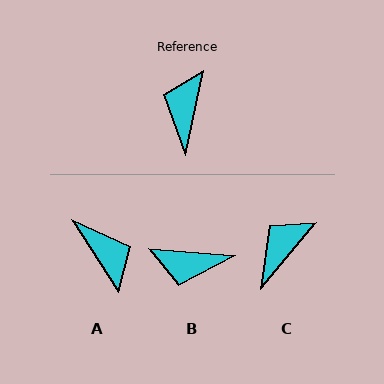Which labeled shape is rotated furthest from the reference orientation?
A, about 135 degrees away.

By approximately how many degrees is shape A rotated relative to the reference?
Approximately 135 degrees clockwise.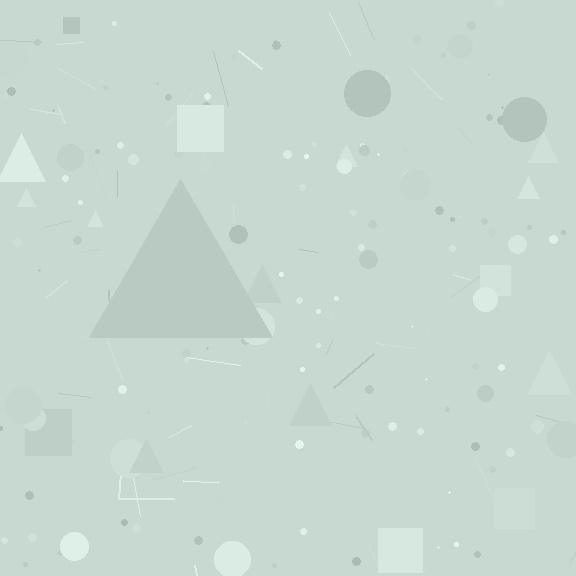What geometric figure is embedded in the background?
A triangle is embedded in the background.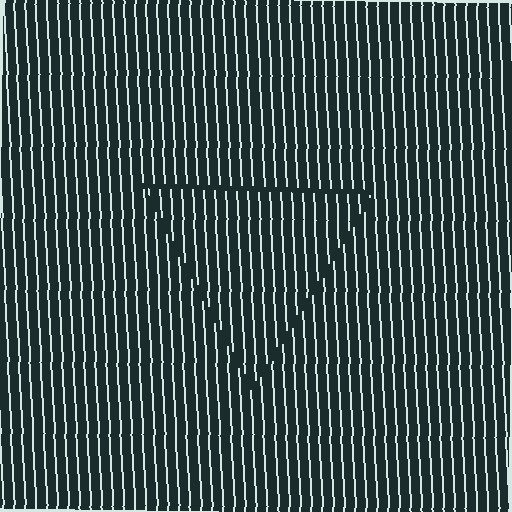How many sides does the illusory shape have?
3 sides — the line-ends trace a triangle.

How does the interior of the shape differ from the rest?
The interior of the shape contains the same grating, shifted by half a period — the contour is defined by the phase discontinuity where line-ends from the inner and outer gratings abut.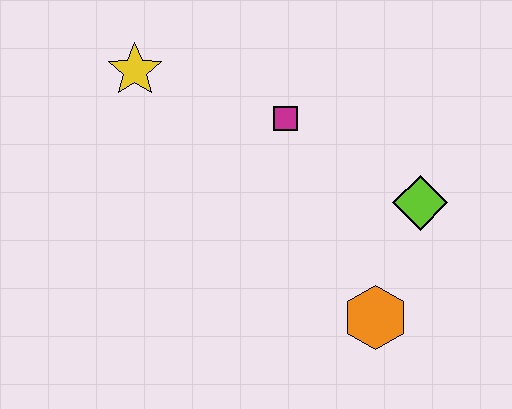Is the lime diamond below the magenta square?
Yes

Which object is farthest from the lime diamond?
The yellow star is farthest from the lime diamond.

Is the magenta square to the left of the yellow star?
No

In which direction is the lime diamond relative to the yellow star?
The lime diamond is to the right of the yellow star.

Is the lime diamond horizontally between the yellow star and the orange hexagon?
No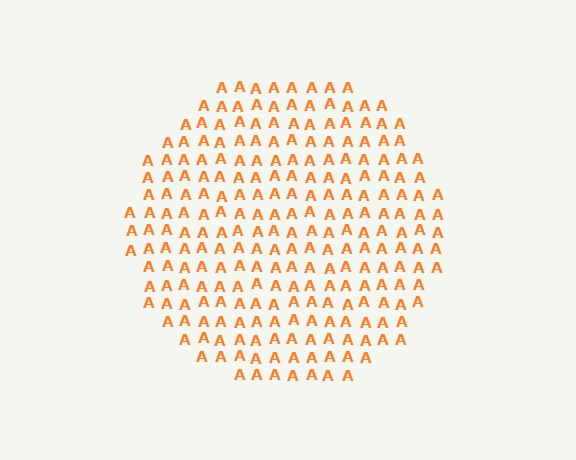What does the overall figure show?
The overall figure shows a circle.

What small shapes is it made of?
It is made of small letter A's.